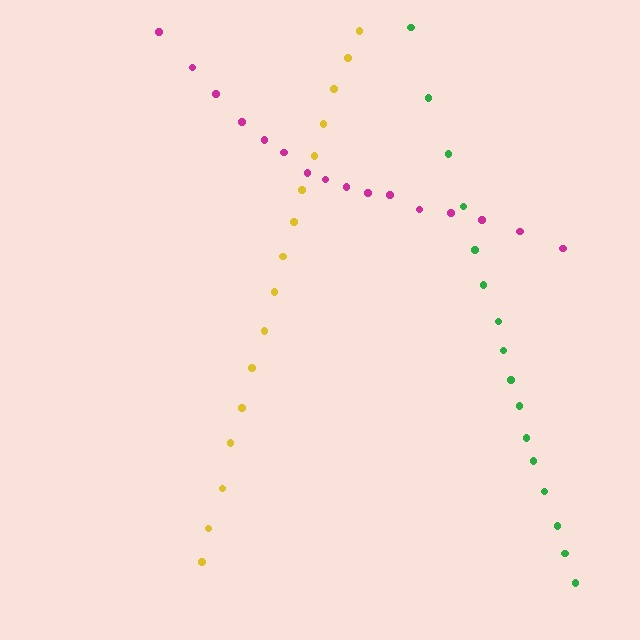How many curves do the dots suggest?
There are 3 distinct paths.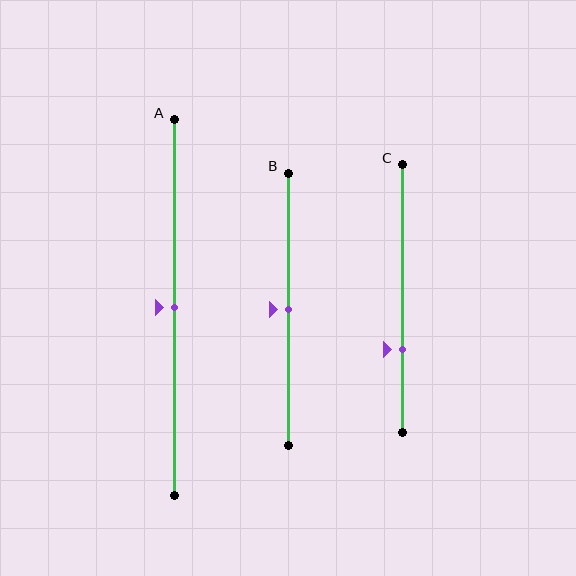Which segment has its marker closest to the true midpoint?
Segment A has its marker closest to the true midpoint.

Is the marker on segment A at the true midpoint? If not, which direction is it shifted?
Yes, the marker on segment A is at the true midpoint.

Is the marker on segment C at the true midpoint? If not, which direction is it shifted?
No, the marker on segment C is shifted downward by about 19% of the segment length.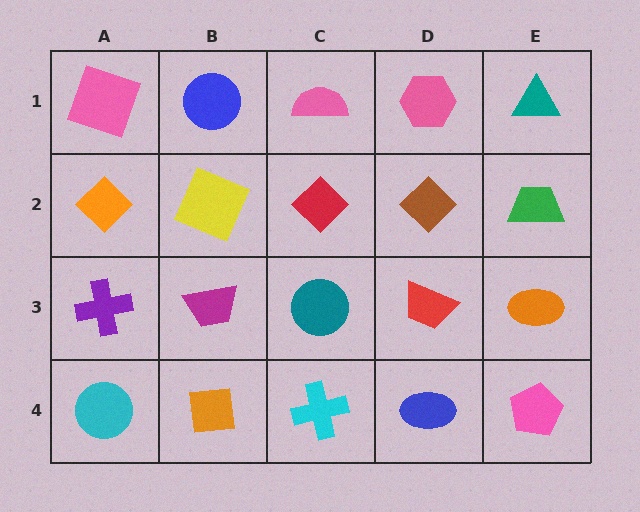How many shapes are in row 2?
5 shapes.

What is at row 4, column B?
An orange square.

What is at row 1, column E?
A teal triangle.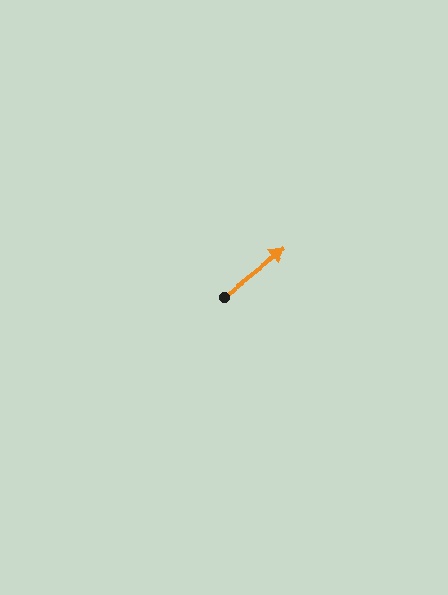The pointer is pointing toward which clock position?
Roughly 2 o'clock.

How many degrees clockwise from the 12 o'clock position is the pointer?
Approximately 52 degrees.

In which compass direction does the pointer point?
Northeast.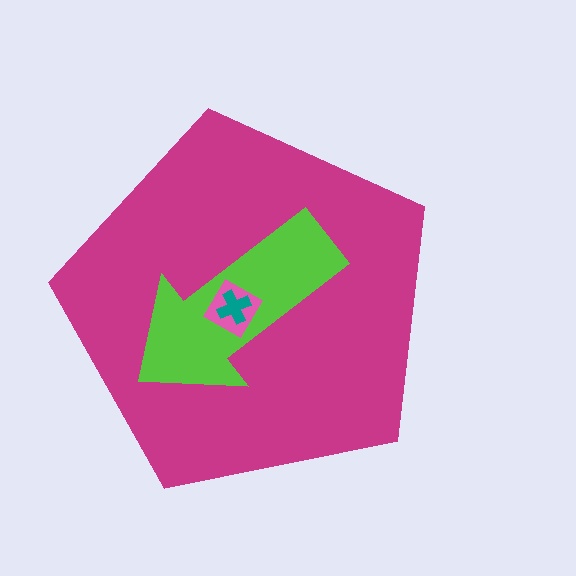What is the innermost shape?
The teal cross.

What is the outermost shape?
The magenta pentagon.